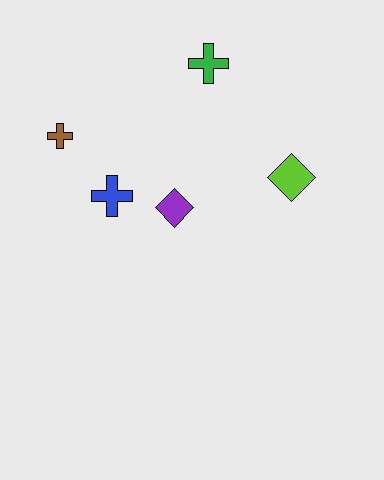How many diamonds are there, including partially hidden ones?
There are 2 diamonds.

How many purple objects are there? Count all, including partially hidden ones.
There is 1 purple object.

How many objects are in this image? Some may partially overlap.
There are 5 objects.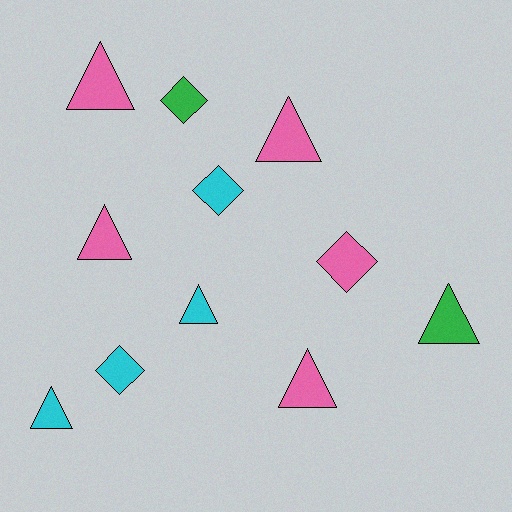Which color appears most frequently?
Pink, with 5 objects.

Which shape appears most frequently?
Triangle, with 7 objects.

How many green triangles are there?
There is 1 green triangle.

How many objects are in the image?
There are 11 objects.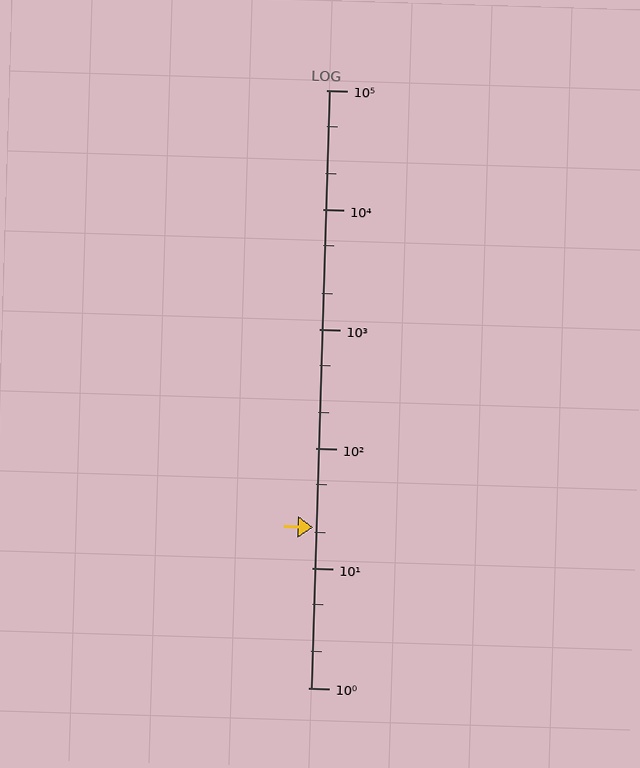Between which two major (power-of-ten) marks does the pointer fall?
The pointer is between 10 and 100.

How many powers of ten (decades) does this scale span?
The scale spans 5 decades, from 1 to 100000.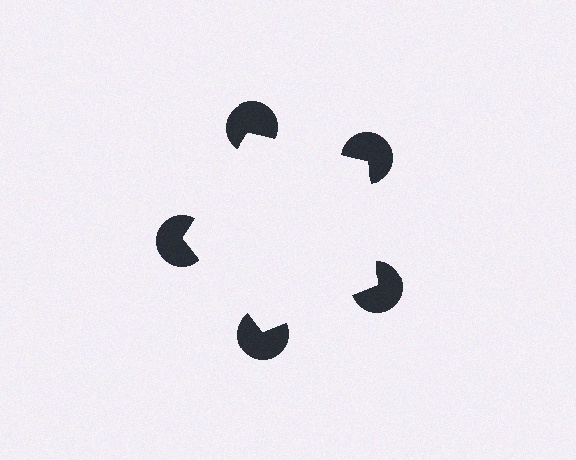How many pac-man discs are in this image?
There are 5 — one at each vertex of the illusory pentagon.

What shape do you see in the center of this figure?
An illusory pentagon — its edges are inferred from the aligned wedge cuts in the pac-man discs, not physically drawn.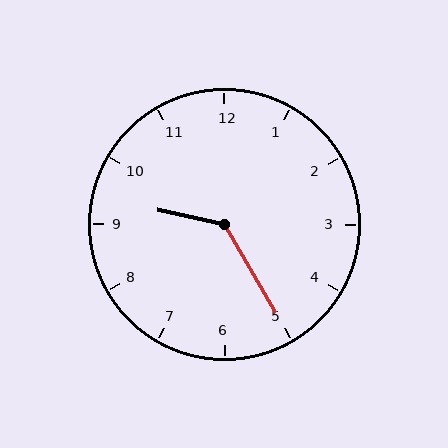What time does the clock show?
9:25.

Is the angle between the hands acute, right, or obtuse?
It is obtuse.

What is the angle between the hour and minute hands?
Approximately 132 degrees.